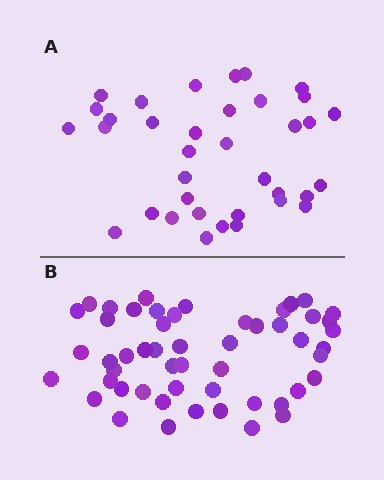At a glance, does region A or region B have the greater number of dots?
Region B (the bottom region) has more dots.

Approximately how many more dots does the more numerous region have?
Region B has approximately 15 more dots than region A.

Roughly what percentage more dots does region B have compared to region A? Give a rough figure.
About 45% more.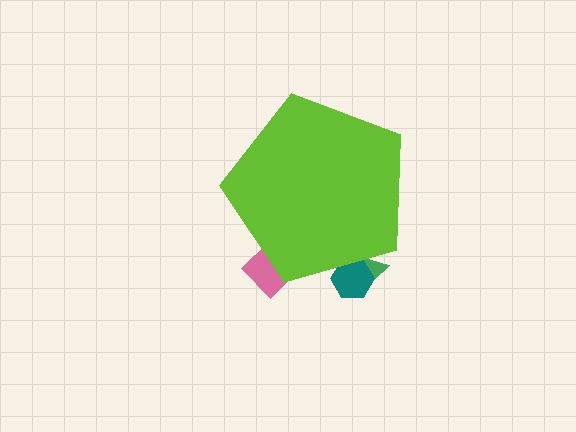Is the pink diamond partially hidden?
Yes, the pink diamond is partially hidden behind the lime pentagon.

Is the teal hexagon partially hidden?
Yes, the teal hexagon is partially hidden behind the lime pentagon.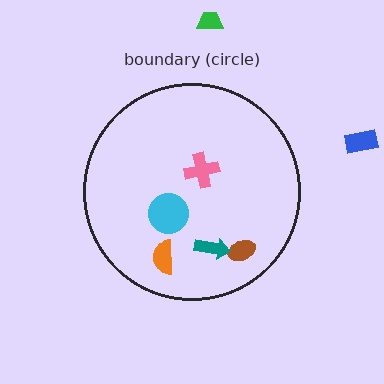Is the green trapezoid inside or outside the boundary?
Outside.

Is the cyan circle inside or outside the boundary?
Inside.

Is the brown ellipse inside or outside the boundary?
Inside.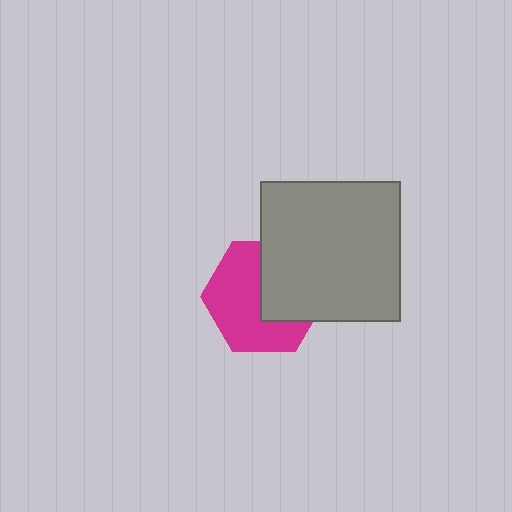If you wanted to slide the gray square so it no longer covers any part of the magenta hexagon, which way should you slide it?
Slide it toward the upper-right — that is the most direct way to separate the two shapes.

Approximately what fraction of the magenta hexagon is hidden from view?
Roughly 42% of the magenta hexagon is hidden behind the gray square.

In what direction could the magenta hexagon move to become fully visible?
The magenta hexagon could move toward the lower-left. That would shift it out from behind the gray square entirely.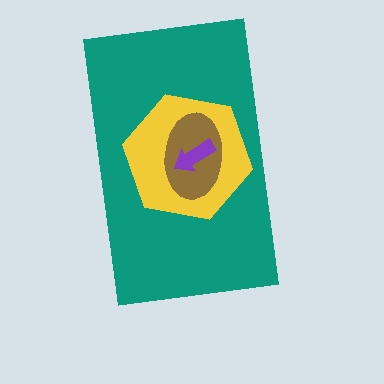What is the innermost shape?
The purple arrow.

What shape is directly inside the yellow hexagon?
The brown ellipse.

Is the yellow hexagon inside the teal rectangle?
Yes.